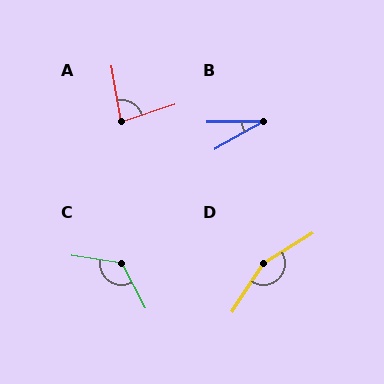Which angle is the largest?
D, at approximately 154 degrees.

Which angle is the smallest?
B, at approximately 29 degrees.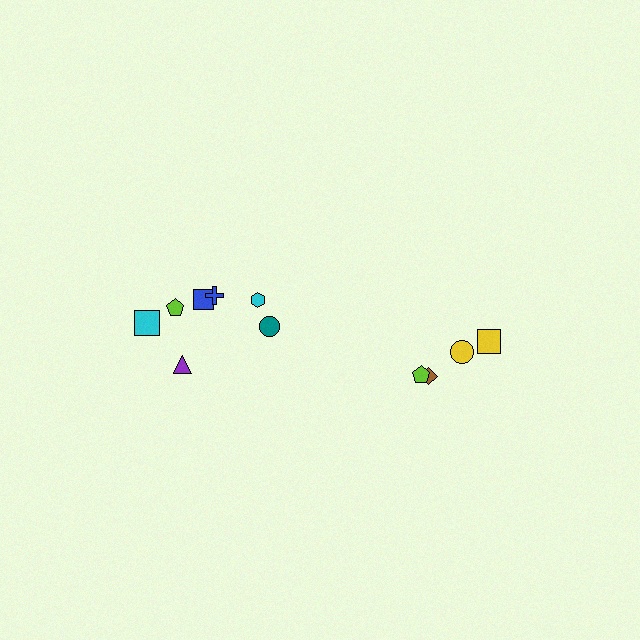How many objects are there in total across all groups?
There are 11 objects.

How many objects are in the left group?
There are 7 objects.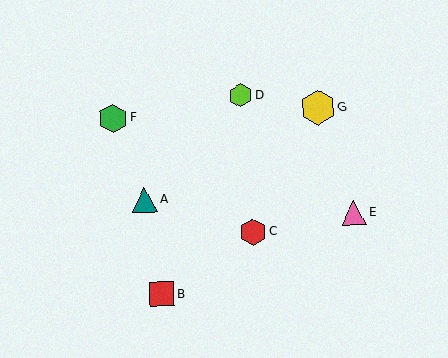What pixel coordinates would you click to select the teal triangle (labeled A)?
Click at (144, 200) to select the teal triangle A.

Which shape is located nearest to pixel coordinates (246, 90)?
The lime hexagon (labeled D) at (240, 95) is nearest to that location.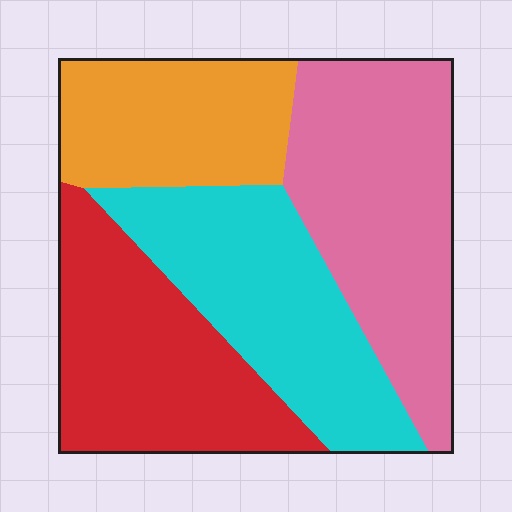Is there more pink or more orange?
Pink.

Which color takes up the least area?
Orange, at roughly 20%.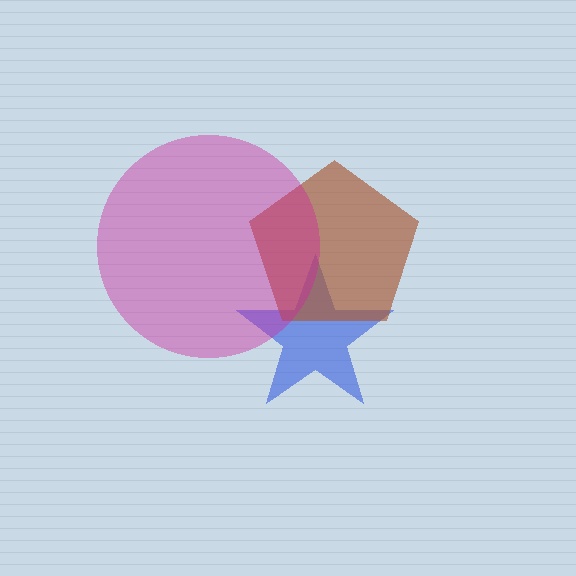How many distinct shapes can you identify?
There are 3 distinct shapes: a blue star, a brown pentagon, a magenta circle.